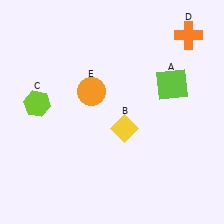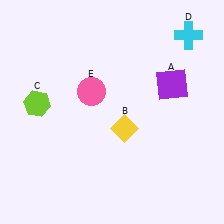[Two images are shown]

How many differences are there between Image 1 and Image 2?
There are 3 differences between the two images.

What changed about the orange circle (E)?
In Image 1, E is orange. In Image 2, it changed to pink.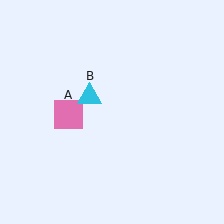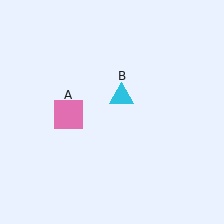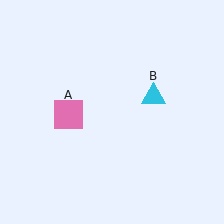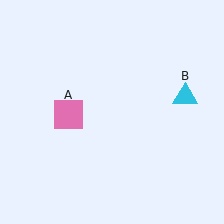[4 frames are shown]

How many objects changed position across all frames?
1 object changed position: cyan triangle (object B).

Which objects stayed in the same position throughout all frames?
Pink square (object A) remained stationary.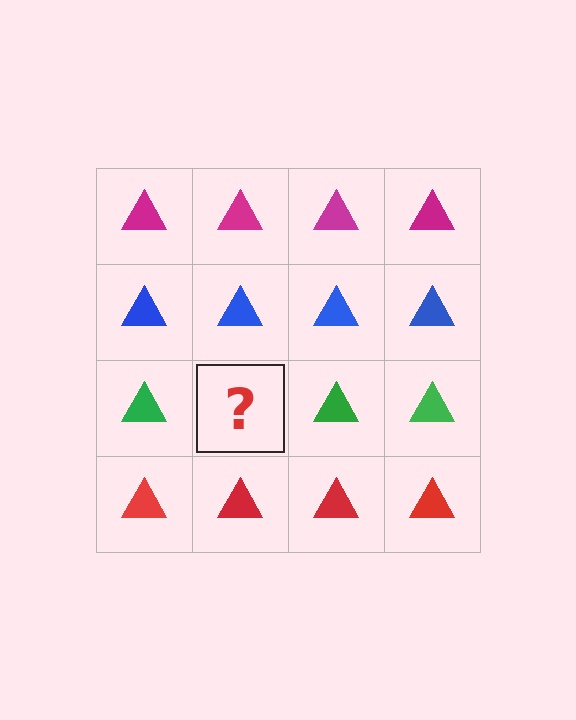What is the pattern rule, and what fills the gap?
The rule is that each row has a consistent color. The gap should be filled with a green triangle.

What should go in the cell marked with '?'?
The missing cell should contain a green triangle.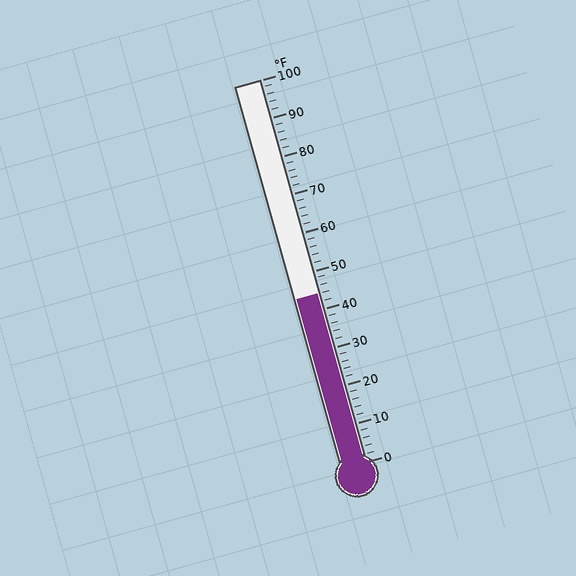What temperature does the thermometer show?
The thermometer shows approximately 44°F.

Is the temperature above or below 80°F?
The temperature is below 80°F.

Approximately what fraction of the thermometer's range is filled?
The thermometer is filled to approximately 45% of its range.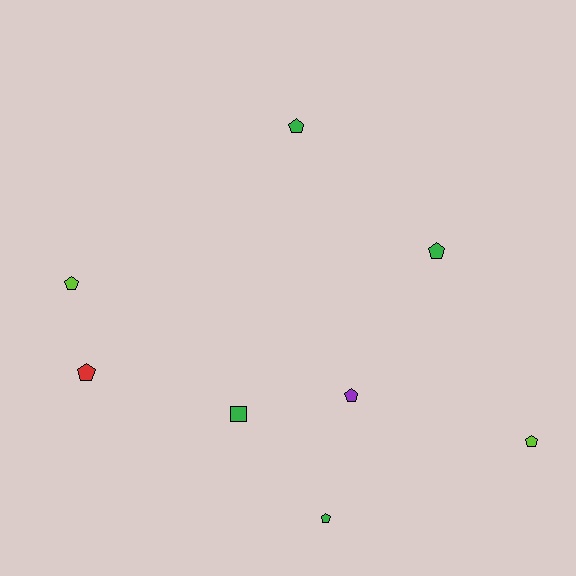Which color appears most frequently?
Green, with 4 objects.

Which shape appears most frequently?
Pentagon, with 7 objects.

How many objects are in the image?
There are 8 objects.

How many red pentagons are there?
There is 1 red pentagon.